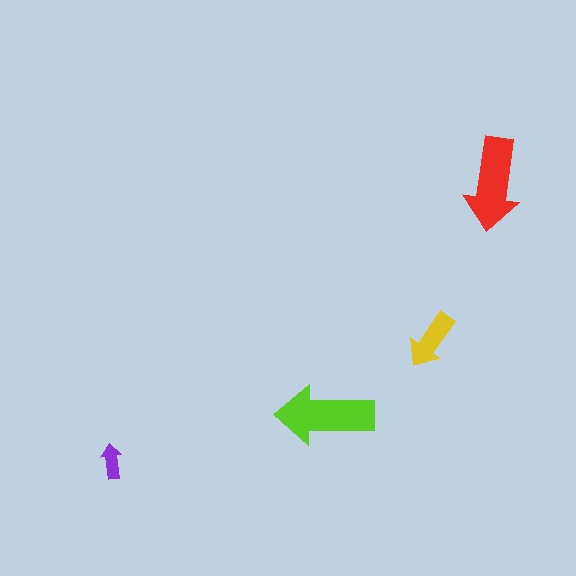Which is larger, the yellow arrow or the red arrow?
The red one.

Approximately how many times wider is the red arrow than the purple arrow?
About 2.5 times wider.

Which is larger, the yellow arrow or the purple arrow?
The yellow one.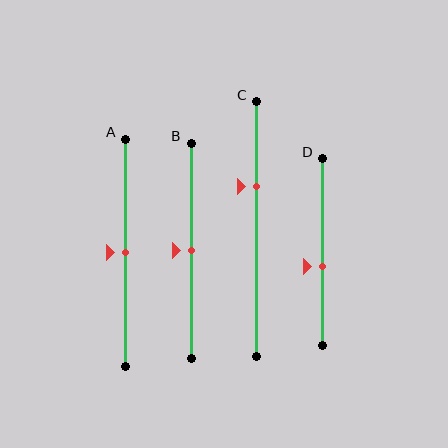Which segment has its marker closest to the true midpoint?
Segment A has its marker closest to the true midpoint.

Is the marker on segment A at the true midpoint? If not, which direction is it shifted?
Yes, the marker on segment A is at the true midpoint.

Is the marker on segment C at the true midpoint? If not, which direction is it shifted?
No, the marker on segment C is shifted upward by about 17% of the segment length.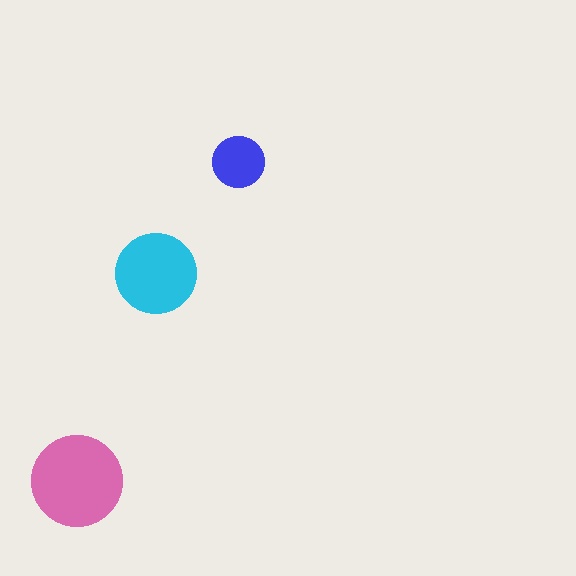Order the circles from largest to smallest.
the pink one, the cyan one, the blue one.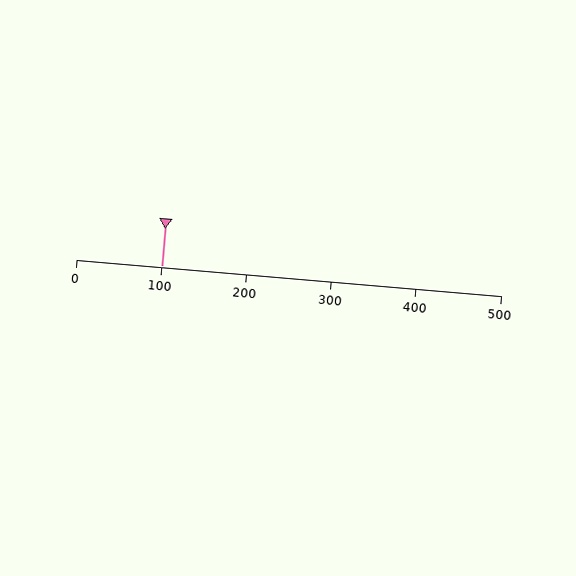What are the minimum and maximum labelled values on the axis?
The axis runs from 0 to 500.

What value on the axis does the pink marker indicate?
The marker indicates approximately 100.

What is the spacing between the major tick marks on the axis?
The major ticks are spaced 100 apart.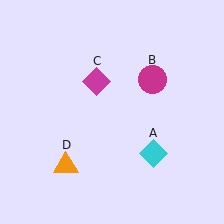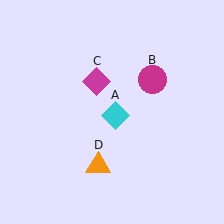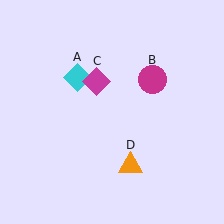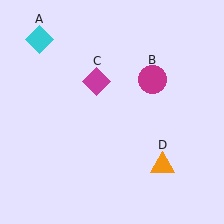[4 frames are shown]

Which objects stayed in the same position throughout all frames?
Magenta circle (object B) and magenta diamond (object C) remained stationary.